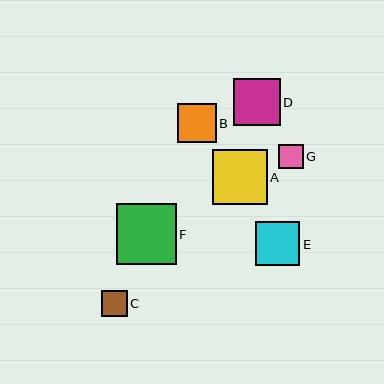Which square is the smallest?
Square G is the smallest with a size of approximately 25 pixels.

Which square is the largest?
Square F is the largest with a size of approximately 60 pixels.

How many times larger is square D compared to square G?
Square D is approximately 1.9 times the size of square G.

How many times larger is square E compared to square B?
Square E is approximately 1.1 times the size of square B.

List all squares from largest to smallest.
From largest to smallest: F, A, D, E, B, C, G.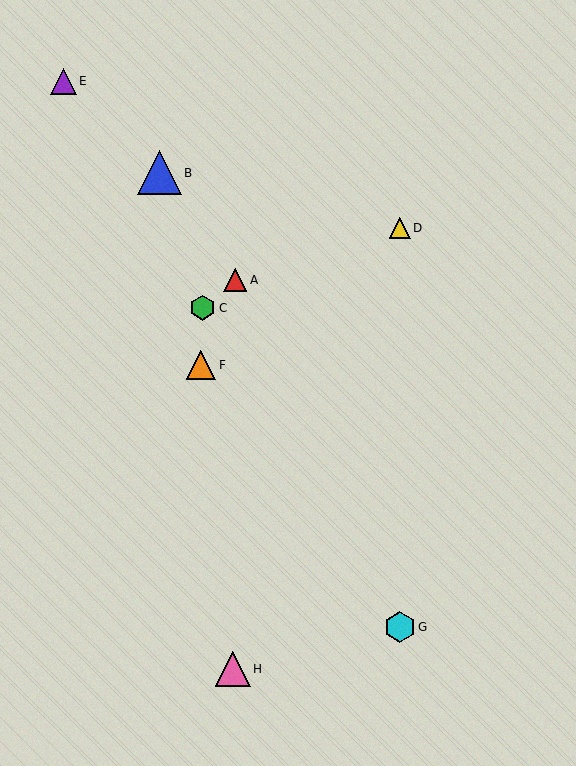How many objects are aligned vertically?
2 objects (D, G) are aligned vertically.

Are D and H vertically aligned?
No, D is at x≈400 and H is at x≈233.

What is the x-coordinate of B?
Object B is at x≈159.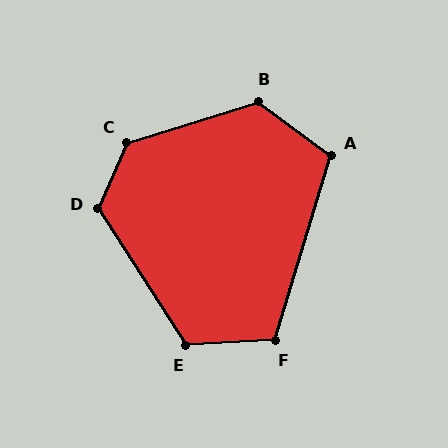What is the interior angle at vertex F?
Approximately 110 degrees (obtuse).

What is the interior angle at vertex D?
Approximately 124 degrees (obtuse).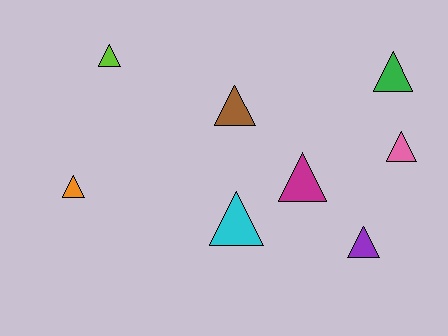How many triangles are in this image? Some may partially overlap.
There are 8 triangles.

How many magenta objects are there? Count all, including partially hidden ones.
There is 1 magenta object.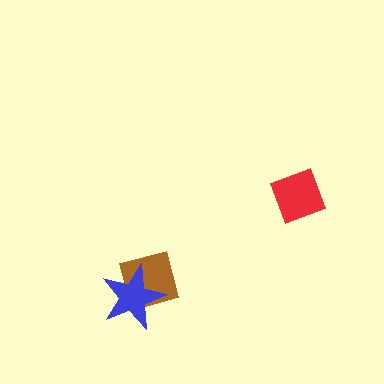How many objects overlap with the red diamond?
0 objects overlap with the red diamond.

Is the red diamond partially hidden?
No, no other shape covers it.